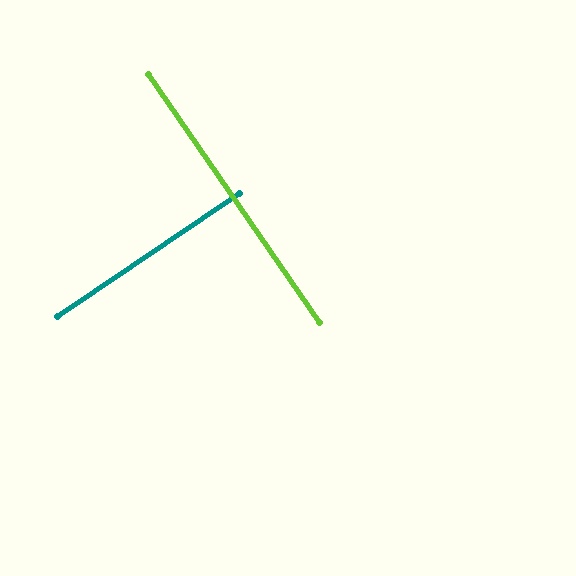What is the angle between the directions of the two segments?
Approximately 90 degrees.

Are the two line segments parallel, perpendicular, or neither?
Perpendicular — they meet at approximately 90°.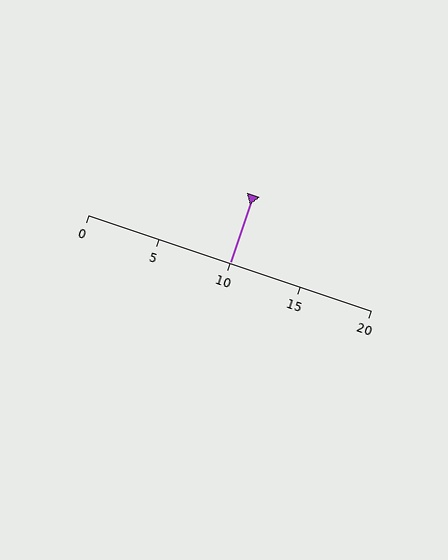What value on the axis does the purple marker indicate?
The marker indicates approximately 10.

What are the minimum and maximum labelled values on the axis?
The axis runs from 0 to 20.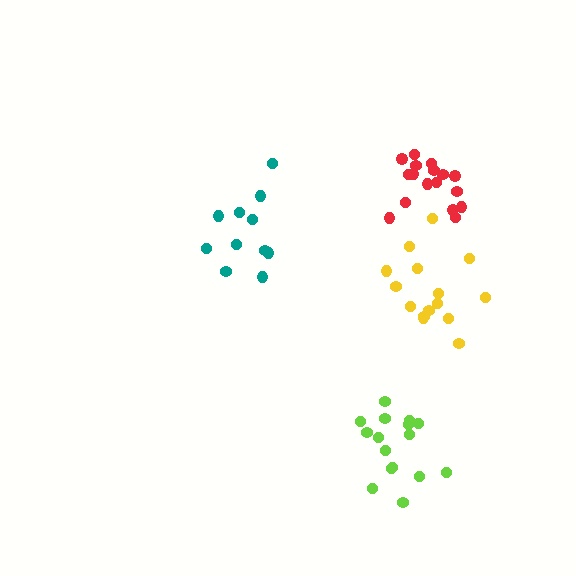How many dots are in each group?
Group 1: 11 dots, Group 2: 16 dots, Group 3: 17 dots, Group 4: 15 dots (59 total).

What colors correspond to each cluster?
The clusters are colored: teal, lime, red, yellow.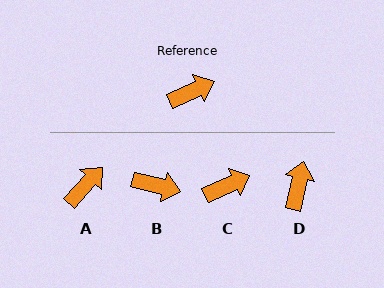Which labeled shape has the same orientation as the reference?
C.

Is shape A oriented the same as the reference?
No, it is off by about 23 degrees.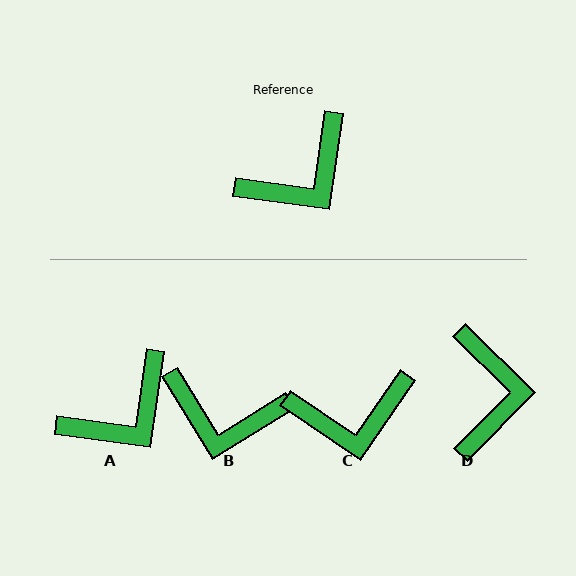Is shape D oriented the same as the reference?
No, it is off by about 54 degrees.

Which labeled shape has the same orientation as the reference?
A.